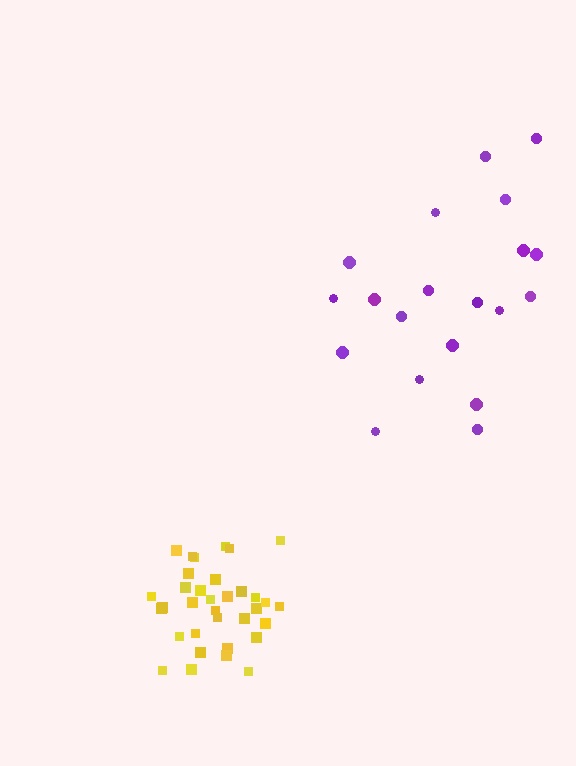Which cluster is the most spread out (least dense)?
Purple.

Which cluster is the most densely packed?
Yellow.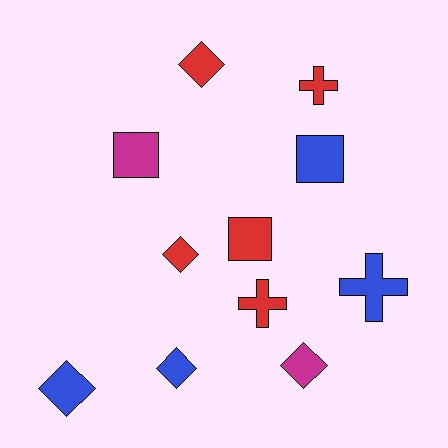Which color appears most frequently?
Red, with 5 objects.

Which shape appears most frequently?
Diamond, with 5 objects.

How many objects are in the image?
There are 11 objects.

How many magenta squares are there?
There is 1 magenta square.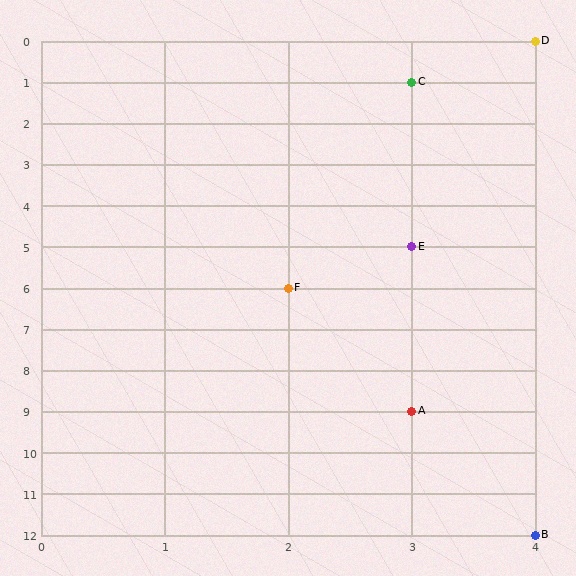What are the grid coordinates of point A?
Point A is at grid coordinates (3, 9).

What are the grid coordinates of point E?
Point E is at grid coordinates (3, 5).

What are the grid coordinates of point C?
Point C is at grid coordinates (3, 1).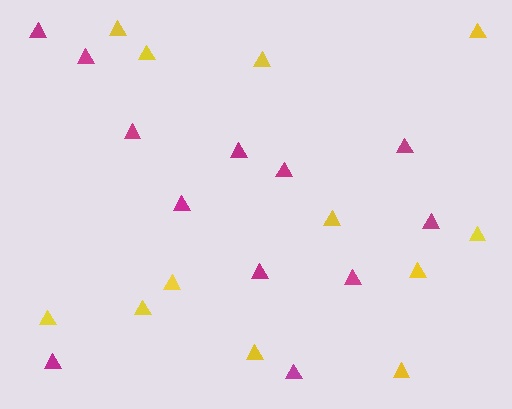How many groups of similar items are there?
There are 2 groups: one group of yellow triangles (12) and one group of magenta triangles (12).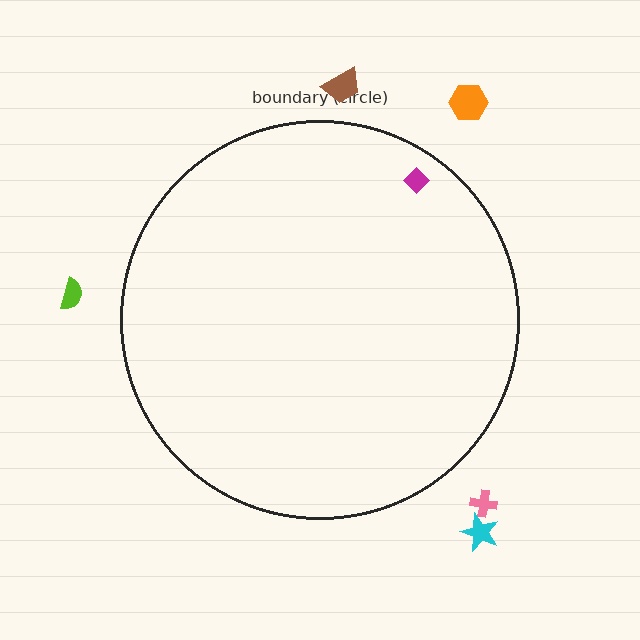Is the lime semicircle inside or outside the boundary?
Outside.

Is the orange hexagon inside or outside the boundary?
Outside.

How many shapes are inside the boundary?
1 inside, 5 outside.